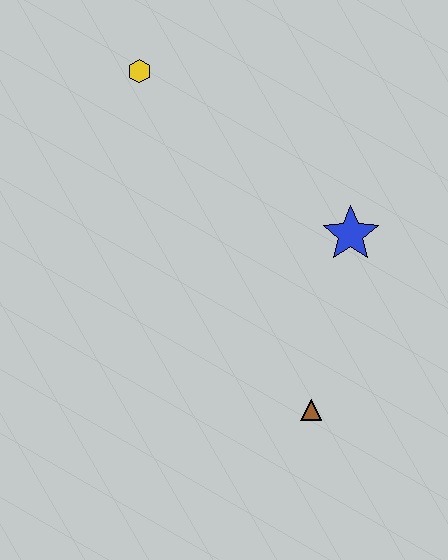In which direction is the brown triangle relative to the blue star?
The brown triangle is below the blue star.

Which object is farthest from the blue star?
The yellow hexagon is farthest from the blue star.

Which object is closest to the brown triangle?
The blue star is closest to the brown triangle.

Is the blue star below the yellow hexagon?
Yes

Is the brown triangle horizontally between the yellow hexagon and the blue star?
Yes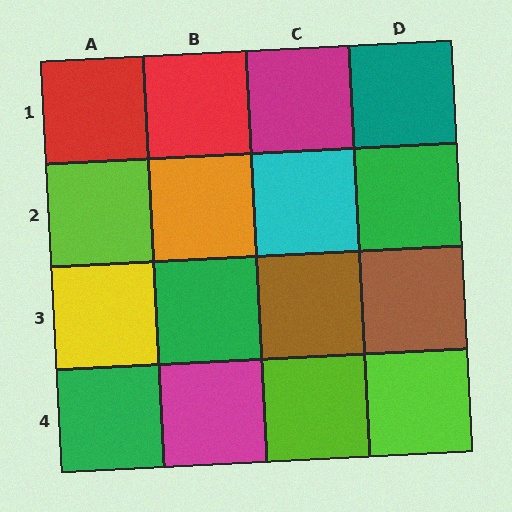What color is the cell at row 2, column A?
Lime.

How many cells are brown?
2 cells are brown.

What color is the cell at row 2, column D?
Green.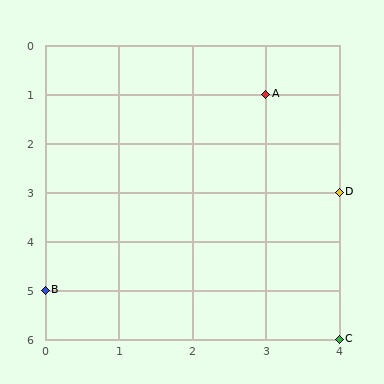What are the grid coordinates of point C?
Point C is at grid coordinates (4, 6).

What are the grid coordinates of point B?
Point B is at grid coordinates (0, 5).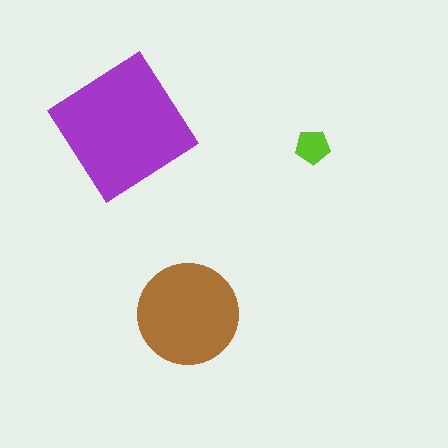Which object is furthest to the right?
The lime pentagon is rightmost.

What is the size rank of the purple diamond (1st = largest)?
1st.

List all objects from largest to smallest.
The purple diamond, the brown circle, the lime pentagon.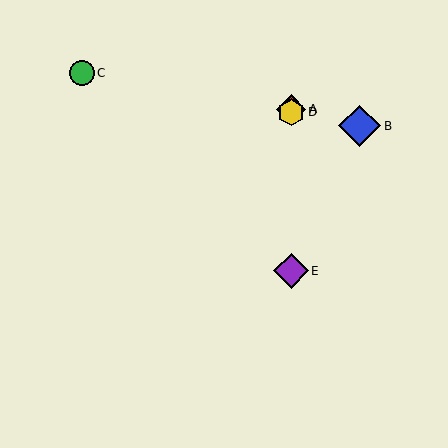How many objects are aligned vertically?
3 objects (A, D, E) are aligned vertically.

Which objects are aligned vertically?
Objects A, D, E are aligned vertically.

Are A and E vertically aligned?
Yes, both are at x≈291.